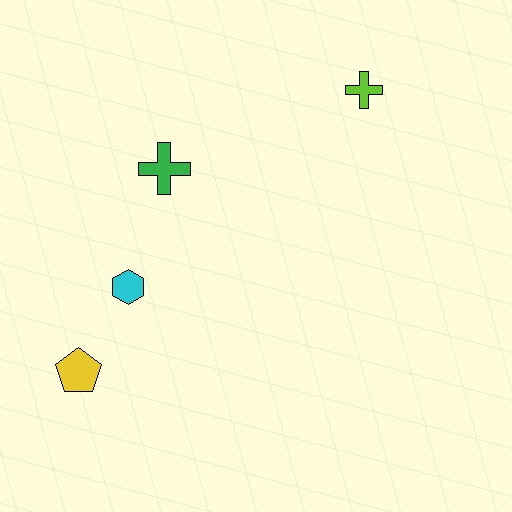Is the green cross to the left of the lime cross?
Yes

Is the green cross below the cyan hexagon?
No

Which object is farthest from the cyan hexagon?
The lime cross is farthest from the cyan hexagon.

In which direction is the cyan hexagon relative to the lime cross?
The cyan hexagon is to the left of the lime cross.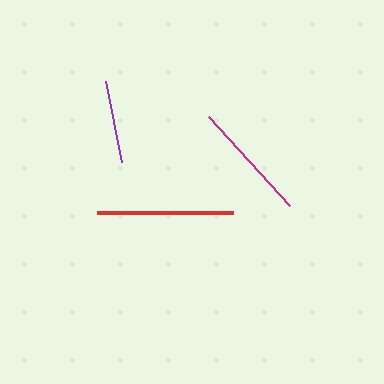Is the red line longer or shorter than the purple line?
The red line is longer than the purple line.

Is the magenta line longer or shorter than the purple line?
The magenta line is longer than the purple line.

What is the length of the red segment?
The red segment is approximately 136 pixels long.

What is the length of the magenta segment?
The magenta segment is approximately 121 pixels long.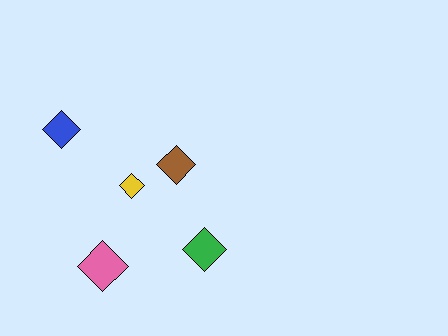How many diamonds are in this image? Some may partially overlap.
There are 5 diamonds.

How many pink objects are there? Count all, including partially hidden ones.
There is 1 pink object.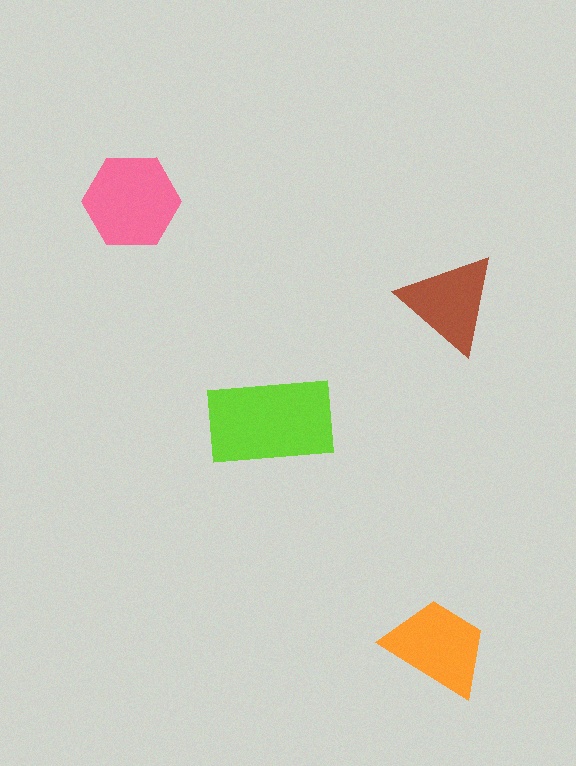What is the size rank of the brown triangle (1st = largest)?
4th.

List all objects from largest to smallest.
The lime rectangle, the pink hexagon, the orange trapezoid, the brown triangle.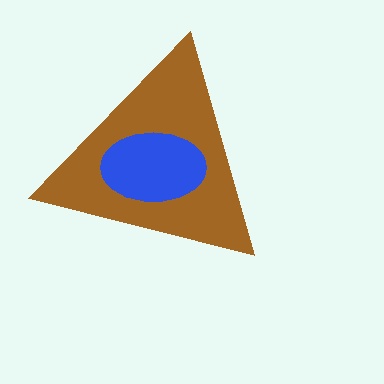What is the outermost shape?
The brown triangle.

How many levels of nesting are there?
2.